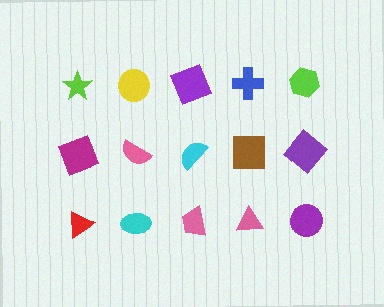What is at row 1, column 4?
A blue cross.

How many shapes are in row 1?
5 shapes.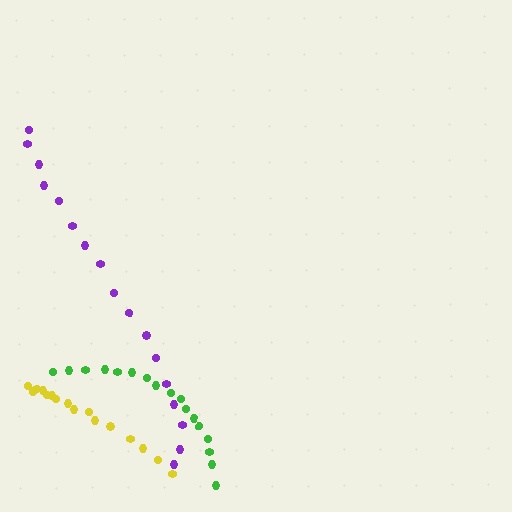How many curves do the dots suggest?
There are 3 distinct paths.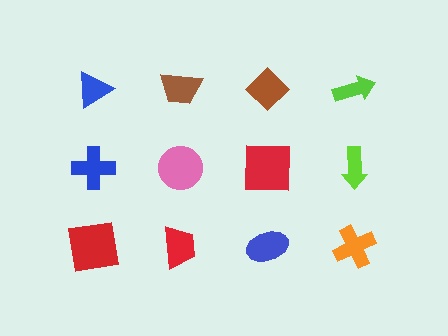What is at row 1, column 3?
A brown diamond.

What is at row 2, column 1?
A blue cross.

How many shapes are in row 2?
4 shapes.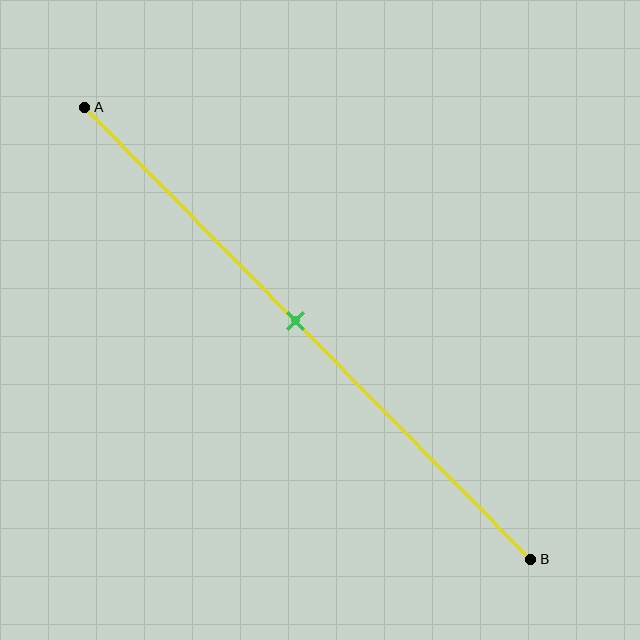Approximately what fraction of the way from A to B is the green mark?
The green mark is approximately 45% of the way from A to B.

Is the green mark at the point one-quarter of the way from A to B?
No, the mark is at about 45% from A, not at the 25% one-quarter point.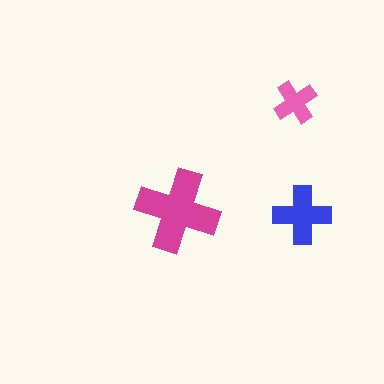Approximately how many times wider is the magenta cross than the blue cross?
About 1.5 times wider.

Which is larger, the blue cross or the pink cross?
The blue one.